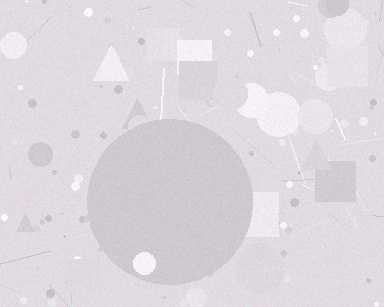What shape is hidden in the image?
A circle is hidden in the image.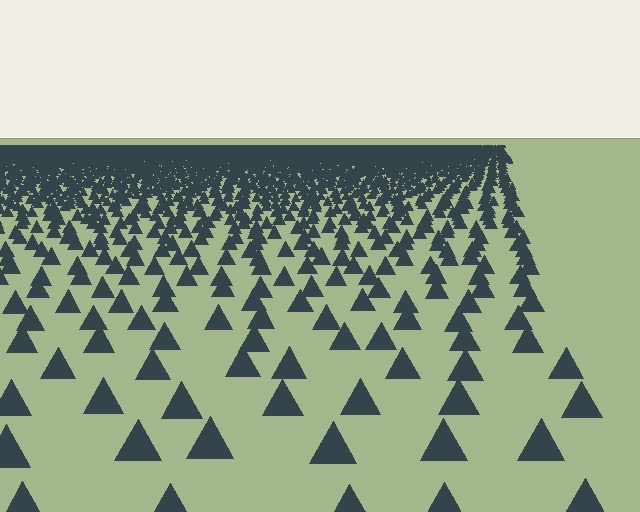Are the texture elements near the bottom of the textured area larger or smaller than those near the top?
Larger. Near the bottom, elements are closer to the viewer and appear at a bigger on-screen size.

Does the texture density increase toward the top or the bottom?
Density increases toward the top.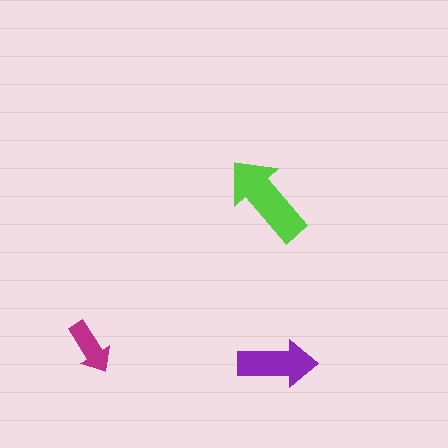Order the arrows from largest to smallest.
the lime one, the purple one, the magenta one.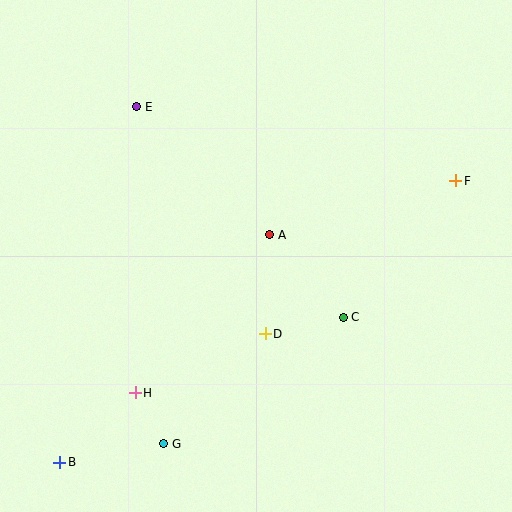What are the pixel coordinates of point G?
Point G is at (164, 444).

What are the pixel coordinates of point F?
Point F is at (456, 181).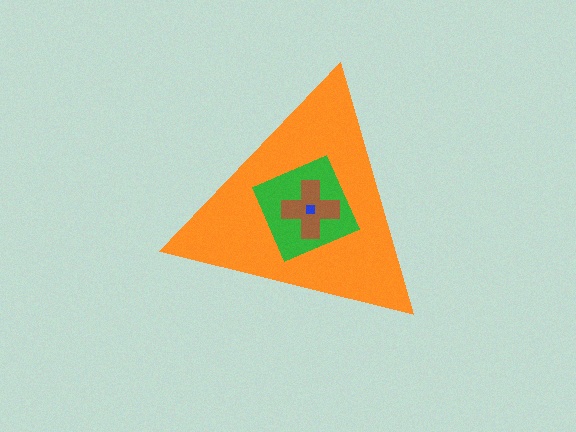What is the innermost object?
The blue square.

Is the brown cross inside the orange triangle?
Yes.